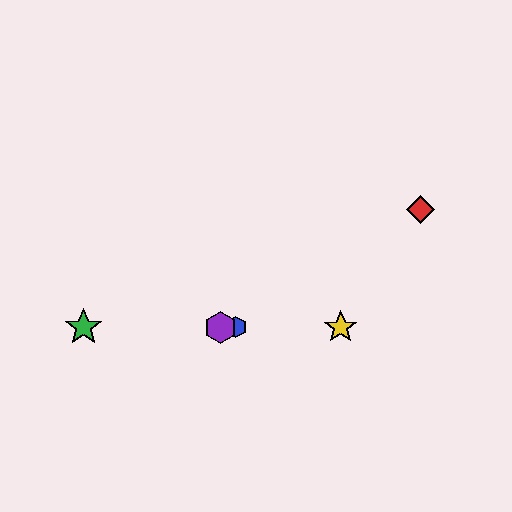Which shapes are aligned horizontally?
The blue hexagon, the green star, the yellow star, the purple hexagon are aligned horizontally.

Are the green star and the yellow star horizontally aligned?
Yes, both are at y≈327.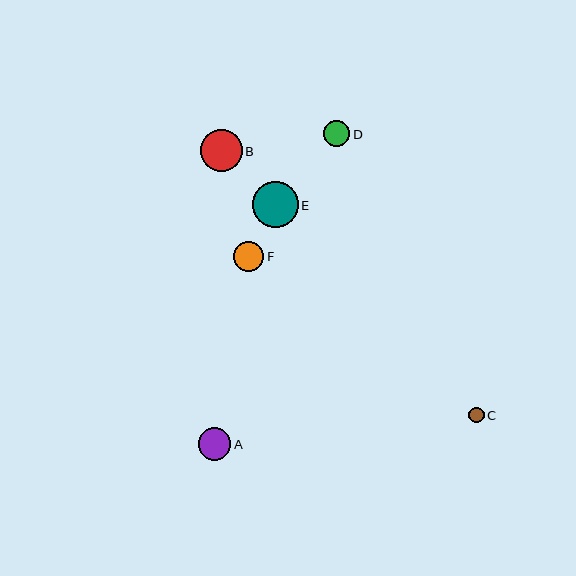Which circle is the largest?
Circle E is the largest with a size of approximately 46 pixels.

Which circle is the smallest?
Circle C is the smallest with a size of approximately 15 pixels.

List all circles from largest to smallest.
From largest to smallest: E, B, A, F, D, C.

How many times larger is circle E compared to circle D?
Circle E is approximately 1.8 times the size of circle D.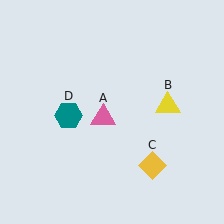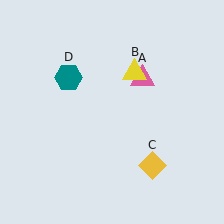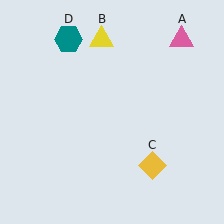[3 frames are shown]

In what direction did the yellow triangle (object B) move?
The yellow triangle (object B) moved up and to the left.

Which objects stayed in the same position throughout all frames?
Yellow diamond (object C) remained stationary.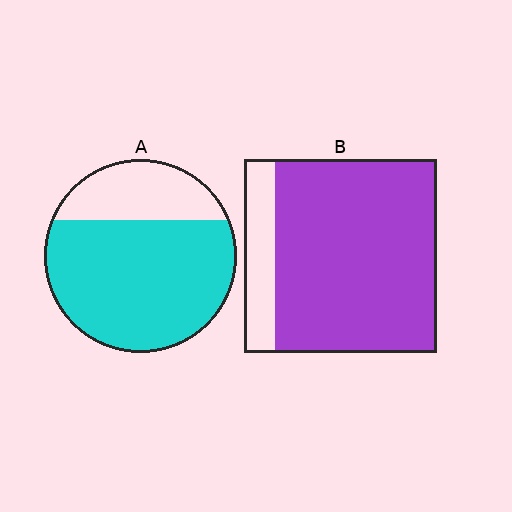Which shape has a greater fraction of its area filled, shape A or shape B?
Shape B.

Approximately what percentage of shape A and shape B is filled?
A is approximately 75% and B is approximately 85%.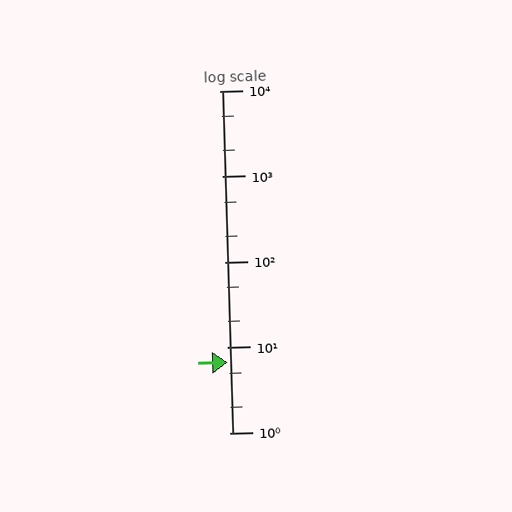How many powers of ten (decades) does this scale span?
The scale spans 4 decades, from 1 to 10000.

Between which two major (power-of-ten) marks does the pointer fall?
The pointer is between 1 and 10.